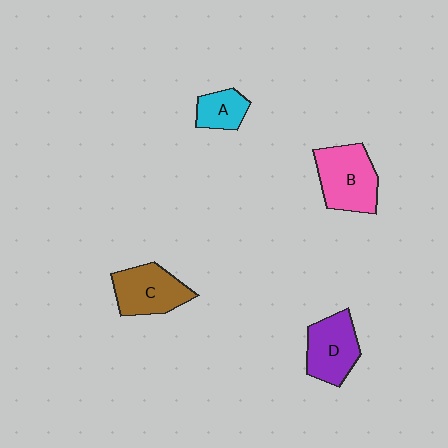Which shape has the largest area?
Shape B (pink).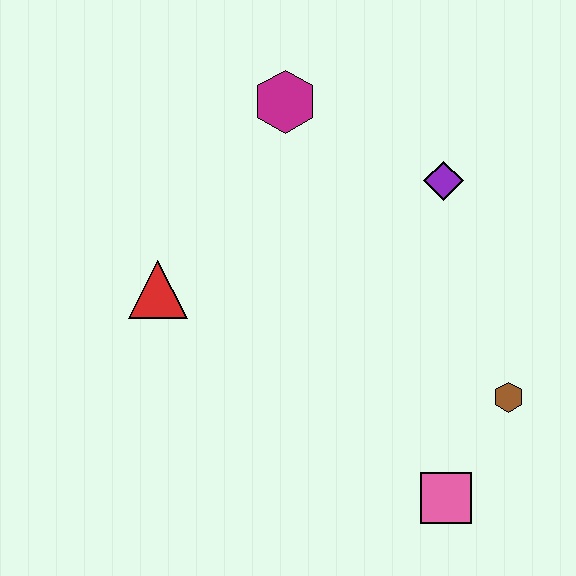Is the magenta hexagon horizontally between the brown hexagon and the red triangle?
Yes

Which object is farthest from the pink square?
The magenta hexagon is farthest from the pink square.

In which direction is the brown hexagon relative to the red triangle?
The brown hexagon is to the right of the red triangle.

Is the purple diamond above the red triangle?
Yes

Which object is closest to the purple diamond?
The magenta hexagon is closest to the purple diamond.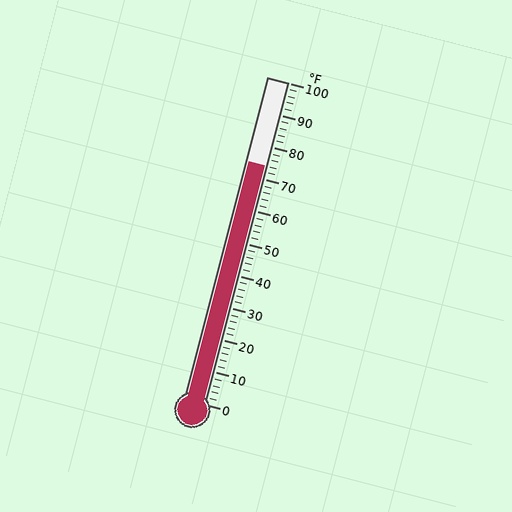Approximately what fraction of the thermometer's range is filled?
The thermometer is filled to approximately 75% of its range.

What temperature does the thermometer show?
The thermometer shows approximately 74°F.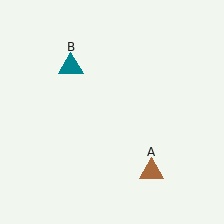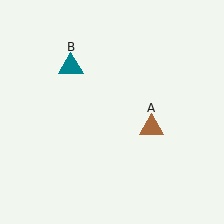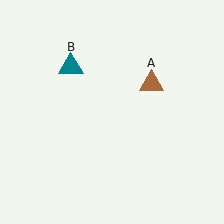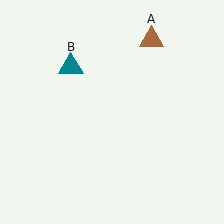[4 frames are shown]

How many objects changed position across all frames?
1 object changed position: brown triangle (object A).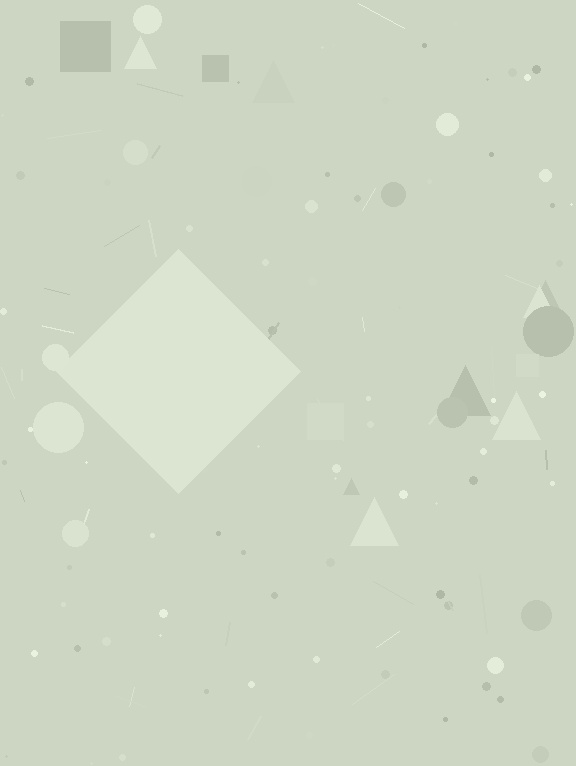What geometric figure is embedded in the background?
A diamond is embedded in the background.